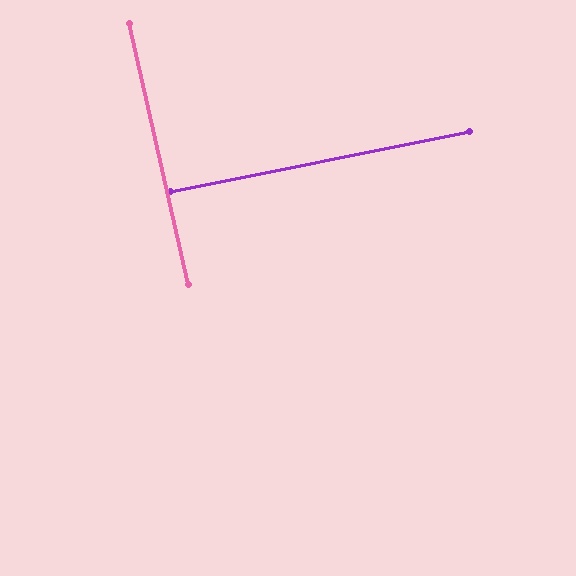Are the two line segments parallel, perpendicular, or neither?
Perpendicular — they meet at approximately 89°.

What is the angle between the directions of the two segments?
Approximately 89 degrees.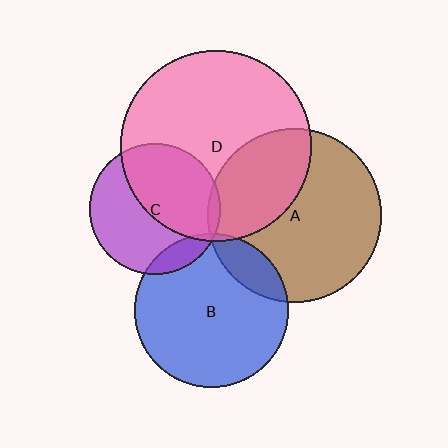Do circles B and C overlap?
Yes.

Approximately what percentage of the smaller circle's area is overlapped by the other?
Approximately 10%.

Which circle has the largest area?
Circle D (pink).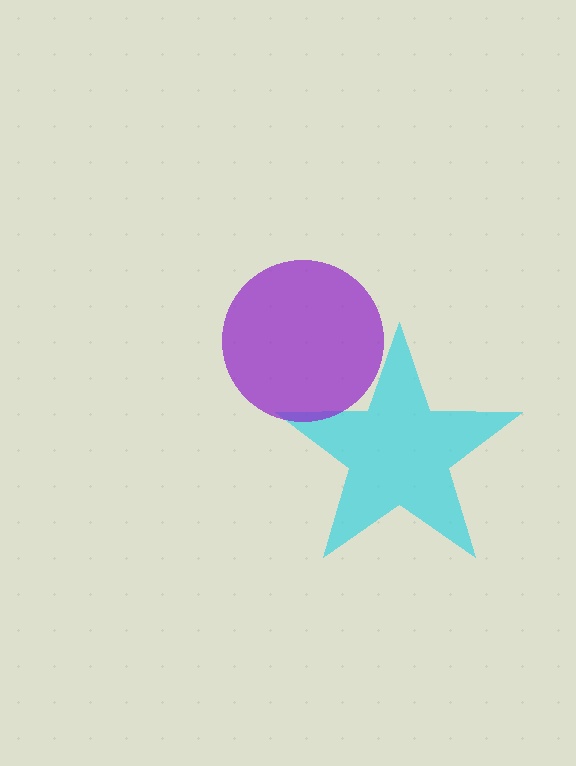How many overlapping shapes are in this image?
There are 2 overlapping shapes in the image.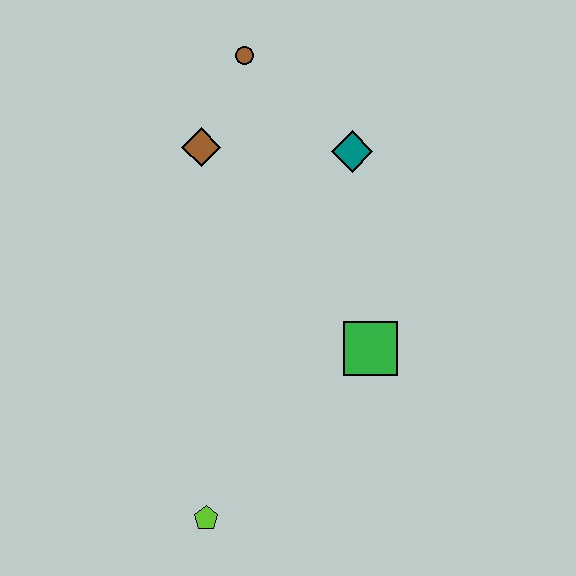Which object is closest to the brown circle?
The brown diamond is closest to the brown circle.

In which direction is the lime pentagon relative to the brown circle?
The lime pentagon is below the brown circle.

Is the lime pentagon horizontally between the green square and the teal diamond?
No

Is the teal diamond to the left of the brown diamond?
No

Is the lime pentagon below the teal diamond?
Yes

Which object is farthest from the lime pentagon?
The brown circle is farthest from the lime pentagon.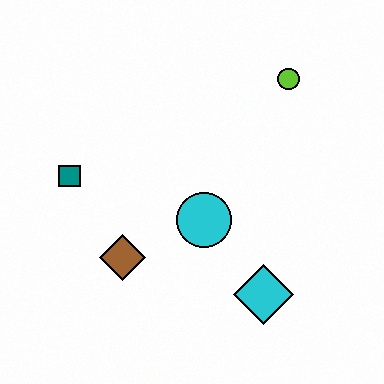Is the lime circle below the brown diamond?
No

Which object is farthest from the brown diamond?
The lime circle is farthest from the brown diamond.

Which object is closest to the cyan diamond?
The cyan circle is closest to the cyan diamond.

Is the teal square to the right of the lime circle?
No